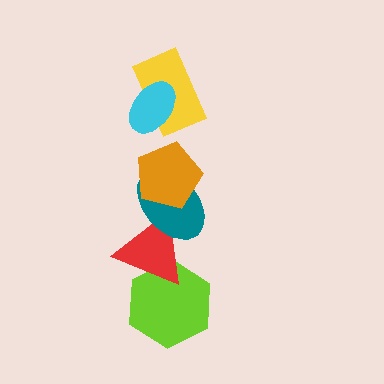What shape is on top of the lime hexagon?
The red triangle is on top of the lime hexagon.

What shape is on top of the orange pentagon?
The yellow rectangle is on top of the orange pentagon.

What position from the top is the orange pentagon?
The orange pentagon is 3rd from the top.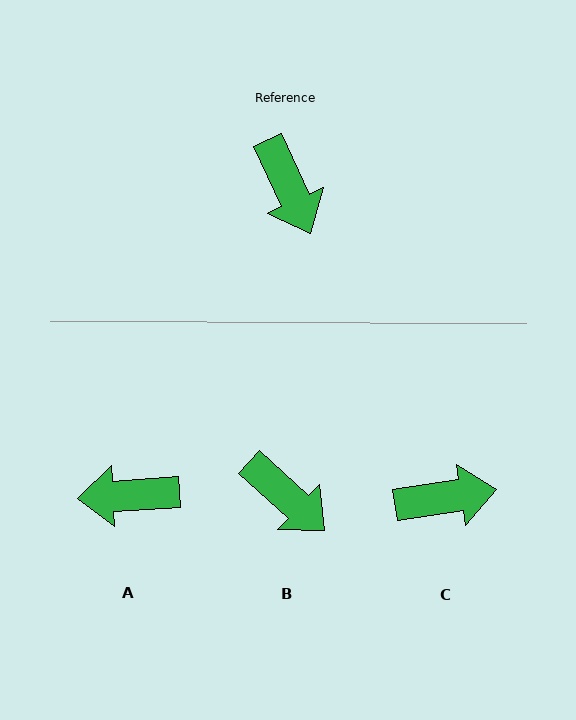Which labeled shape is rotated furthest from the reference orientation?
A, about 111 degrees away.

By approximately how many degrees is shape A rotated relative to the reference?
Approximately 111 degrees clockwise.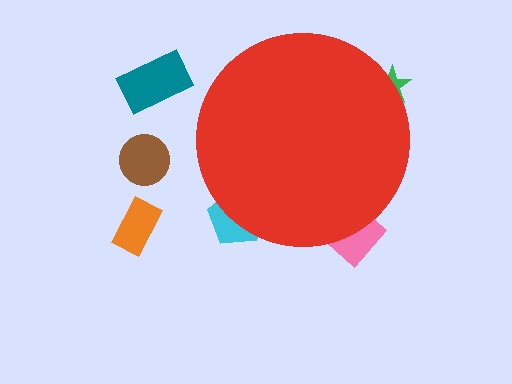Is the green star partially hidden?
Yes, the green star is partially hidden behind the red circle.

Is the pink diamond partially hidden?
Yes, the pink diamond is partially hidden behind the red circle.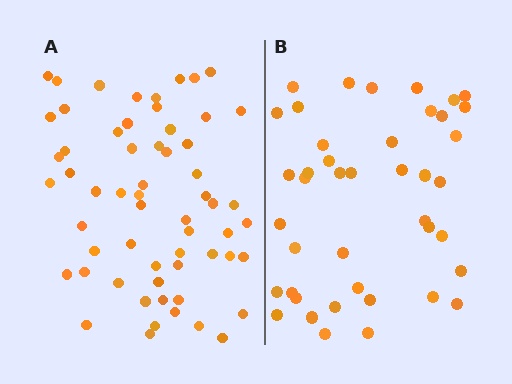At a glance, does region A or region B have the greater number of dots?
Region A (the left region) has more dots.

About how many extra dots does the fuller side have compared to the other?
Region A has approximately 20 more dots than region B.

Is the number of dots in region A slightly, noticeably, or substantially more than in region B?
Region A has noticeably more, but not dramatically so. The ratio is roughly 1.4 to 1.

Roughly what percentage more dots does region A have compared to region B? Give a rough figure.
About 45% more.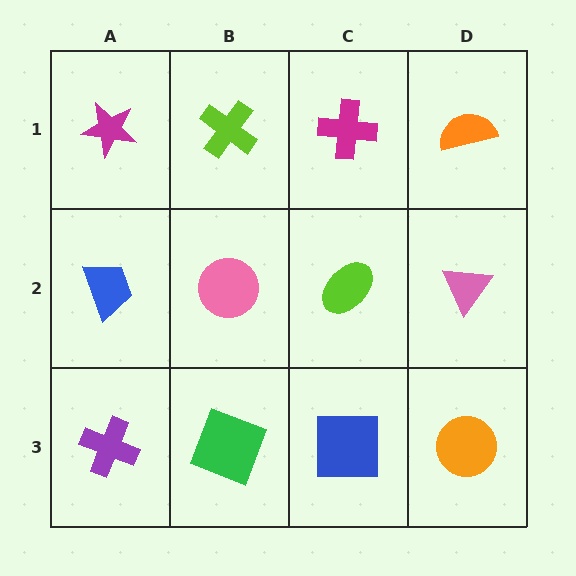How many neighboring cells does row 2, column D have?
3.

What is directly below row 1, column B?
A pink circle.